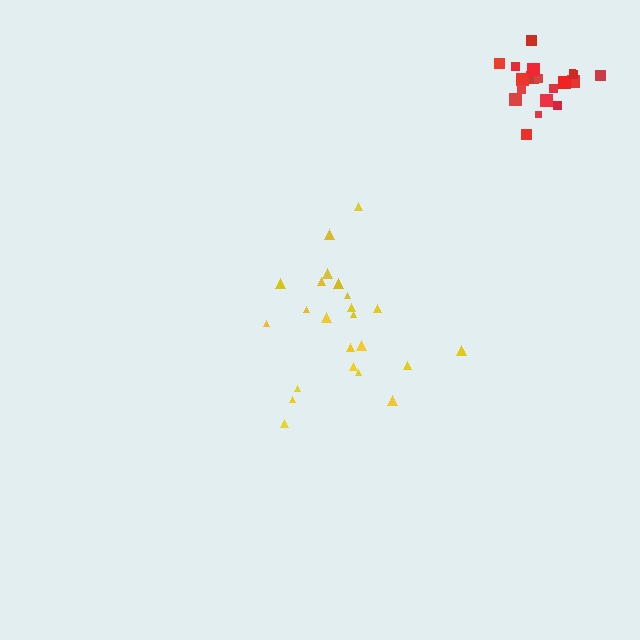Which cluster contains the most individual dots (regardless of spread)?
Yellow (23).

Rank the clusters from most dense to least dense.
red, yellow.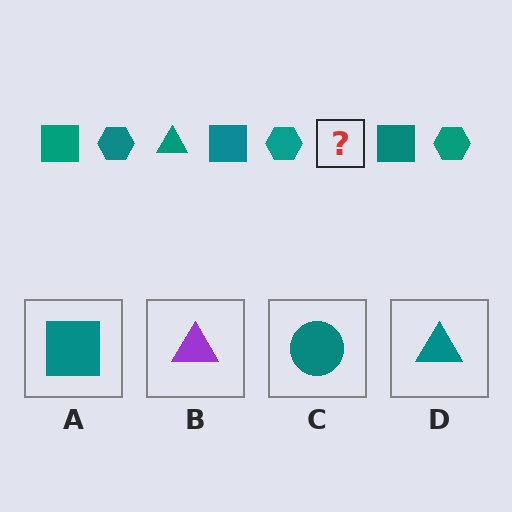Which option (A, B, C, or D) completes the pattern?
D.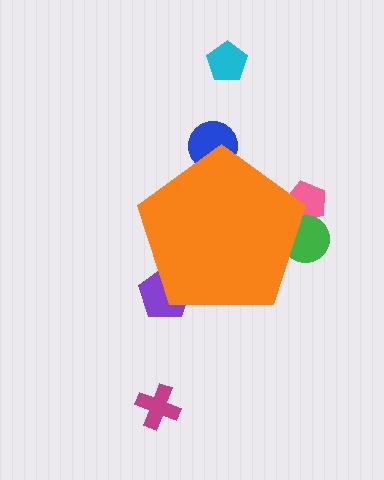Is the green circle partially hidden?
Yes, the green circle is partially hidden behind the orange pentagon.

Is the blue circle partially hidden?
Yes, the blue circle is partially hidden behind the orange pentagon.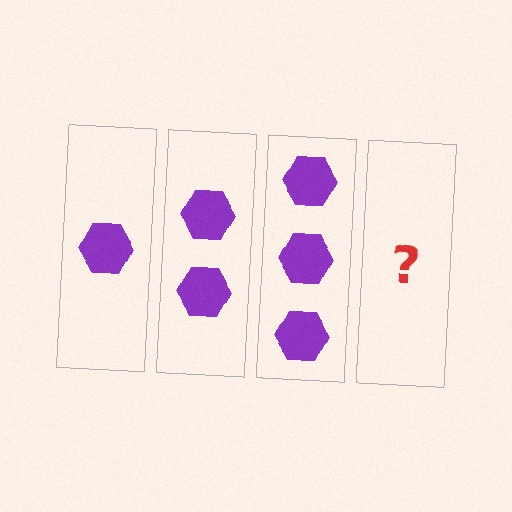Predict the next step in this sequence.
The next step is 4 hexagons.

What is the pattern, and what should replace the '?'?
The pattern is that each step adds one more hexagon. The '?' should be 4 hexagons.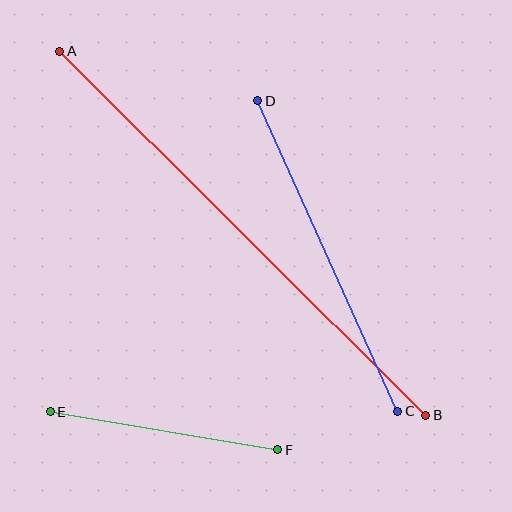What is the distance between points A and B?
The distance is approximately 516 pixels.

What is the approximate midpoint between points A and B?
The midpoint is at approximately (243, 233) pixels.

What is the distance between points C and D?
The distance is approximately 341 pixels.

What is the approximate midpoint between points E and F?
The midpoint is at approximately (164, 431) pixels.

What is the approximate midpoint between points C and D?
The midpoint is at approximately (328, 256) pixels.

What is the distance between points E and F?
The distance is approximately 230 pixels.